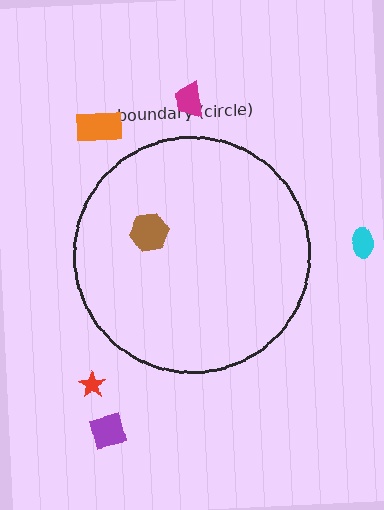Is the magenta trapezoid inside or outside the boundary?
Outside.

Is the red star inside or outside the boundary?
Outside.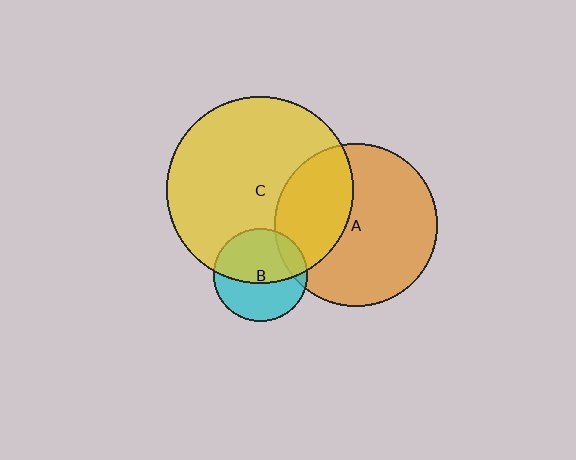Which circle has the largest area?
Circle C (yellow).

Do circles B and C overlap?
Yes.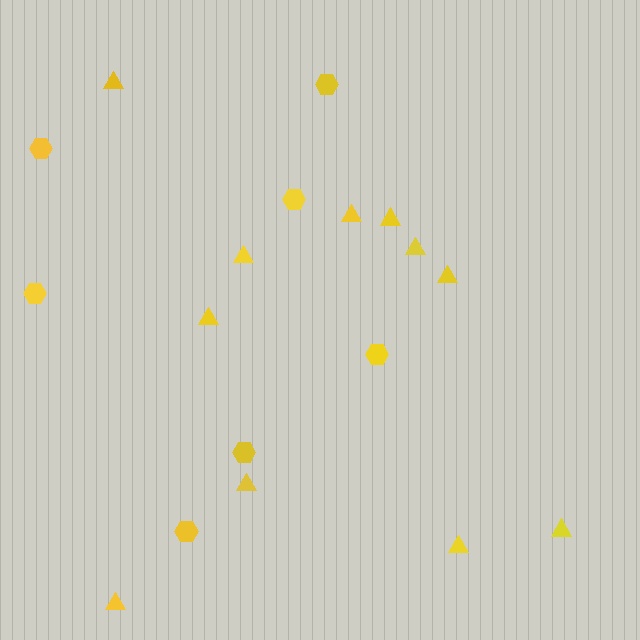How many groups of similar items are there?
There are 2 groups: one group of triangles (11) and one group of hexagons (7).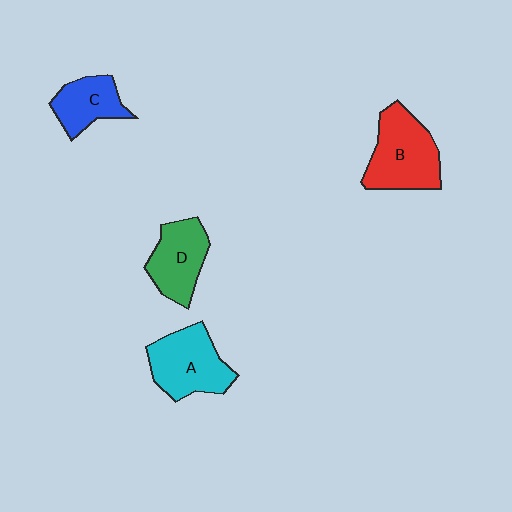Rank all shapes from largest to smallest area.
From largest to smallest: B (red), A (cyan), D (green), C (blue).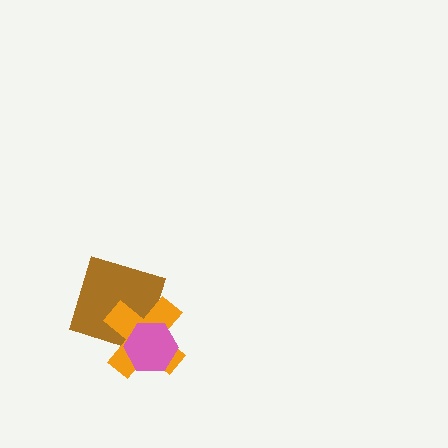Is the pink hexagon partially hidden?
No, no other shape covers it.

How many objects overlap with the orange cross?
2 objects overlap with the orange cross.